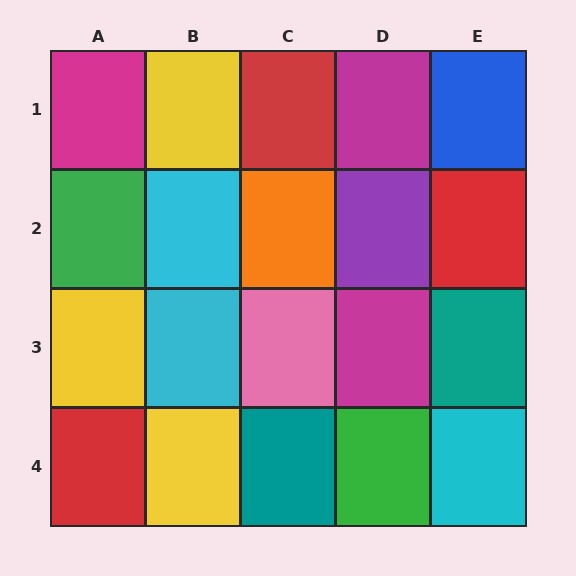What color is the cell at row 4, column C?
Teal.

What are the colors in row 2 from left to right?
Green, cyan, orange, purple, red.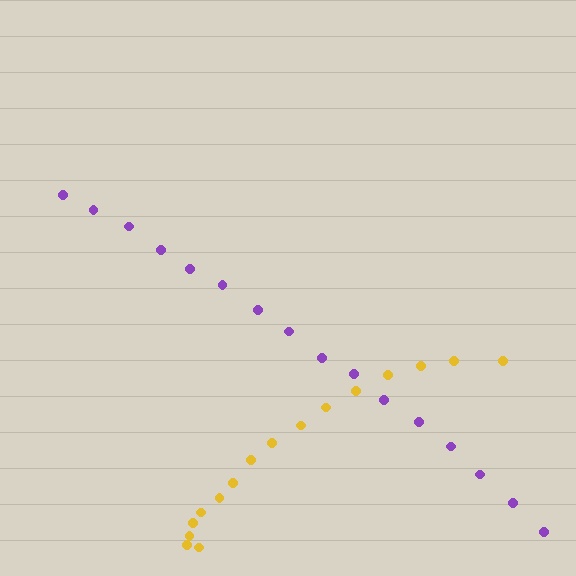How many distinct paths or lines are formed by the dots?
There are 2 distinct paths.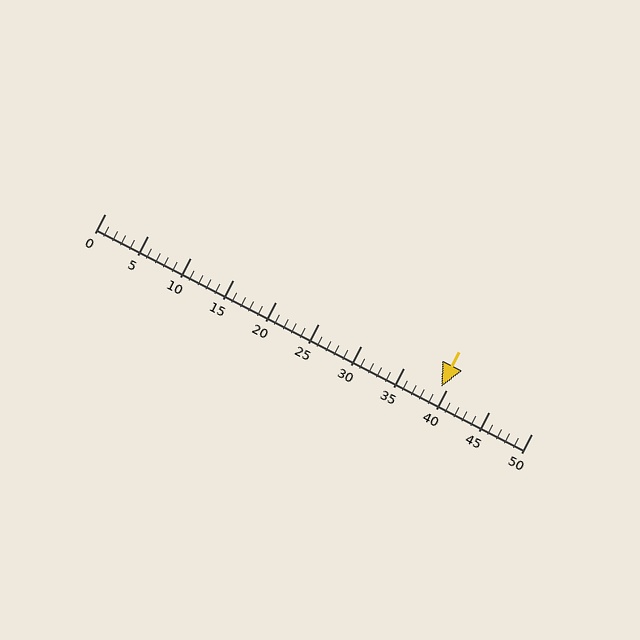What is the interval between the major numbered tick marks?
The major tick marks are spaced 5 units apart.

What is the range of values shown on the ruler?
The ruler shows values from 0 to 50.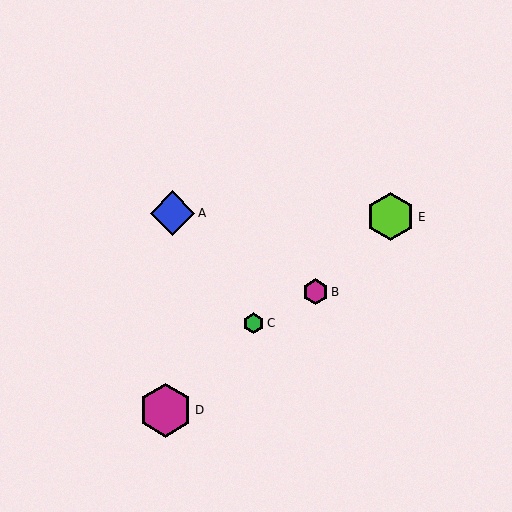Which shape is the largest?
The magenta hexagon (labeled D) is the largest.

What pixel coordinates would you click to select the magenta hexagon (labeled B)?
Click at (316, 292) to select the magenta hexagon B.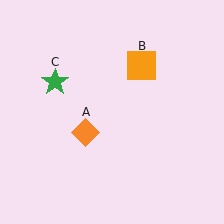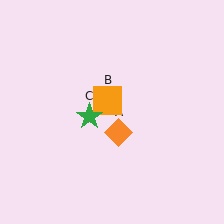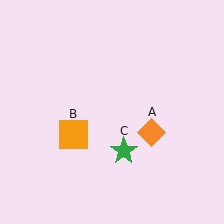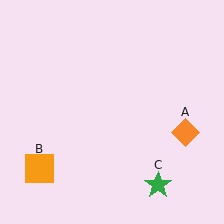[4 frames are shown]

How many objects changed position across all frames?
3 objects changed position: orange diamond (object A), orange square (object B), green star (object C).